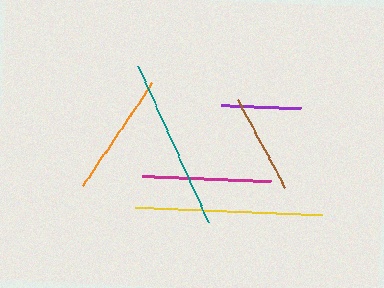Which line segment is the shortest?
The purple line is the shortest at approximately 79 pixels.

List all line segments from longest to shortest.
From longest to shortest: yellow, teal, magenta, orange, brown, purple.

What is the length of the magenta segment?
The magenta segment is approximately 128 pixels long.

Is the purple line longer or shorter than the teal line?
The teal line is longer than the purple line.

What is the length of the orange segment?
The orange segment is approximately 124 pixels long.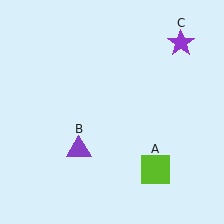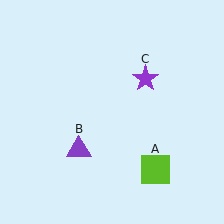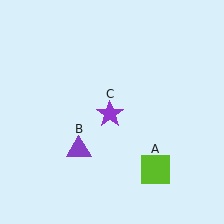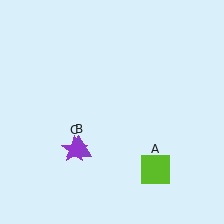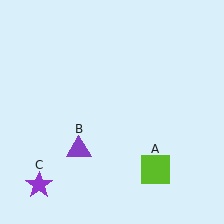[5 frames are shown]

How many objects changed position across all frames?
1 object changed position: purple star (object C).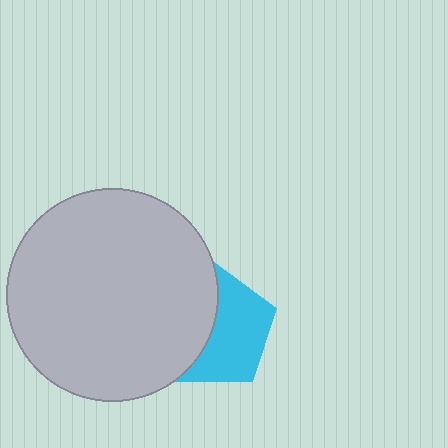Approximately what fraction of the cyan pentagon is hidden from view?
Roughly 44% of the cyan pentagon is hidden behind the light gray circle.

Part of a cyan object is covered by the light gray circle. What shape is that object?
It is a pentagon.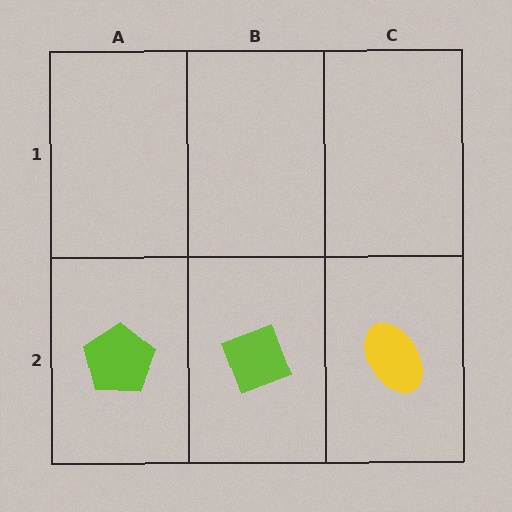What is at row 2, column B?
A lime diamond.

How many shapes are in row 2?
3 shapes.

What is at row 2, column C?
A yellow ellipse.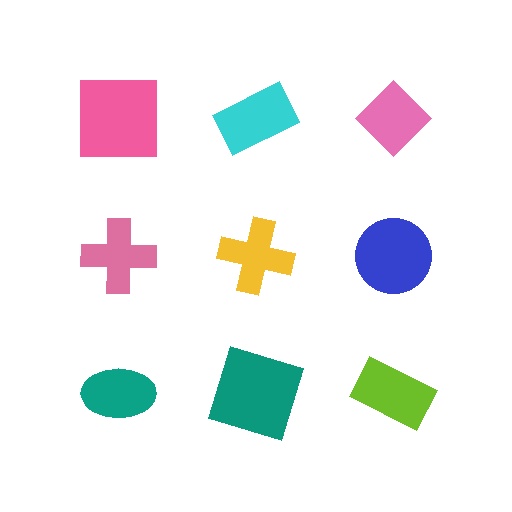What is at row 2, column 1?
A pink cross.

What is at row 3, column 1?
A teal ellipse.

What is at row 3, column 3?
A lime rectangle.